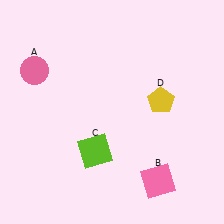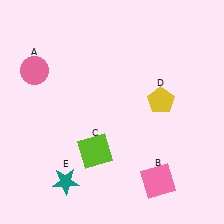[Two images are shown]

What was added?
A teal star (E) was added in Image 2.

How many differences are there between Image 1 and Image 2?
There is 1 difference between the two images.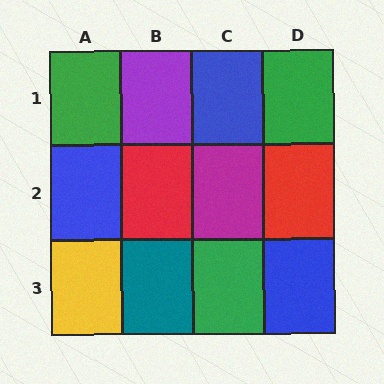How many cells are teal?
1 cell is teal.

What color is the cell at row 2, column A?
Blue.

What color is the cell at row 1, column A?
Green.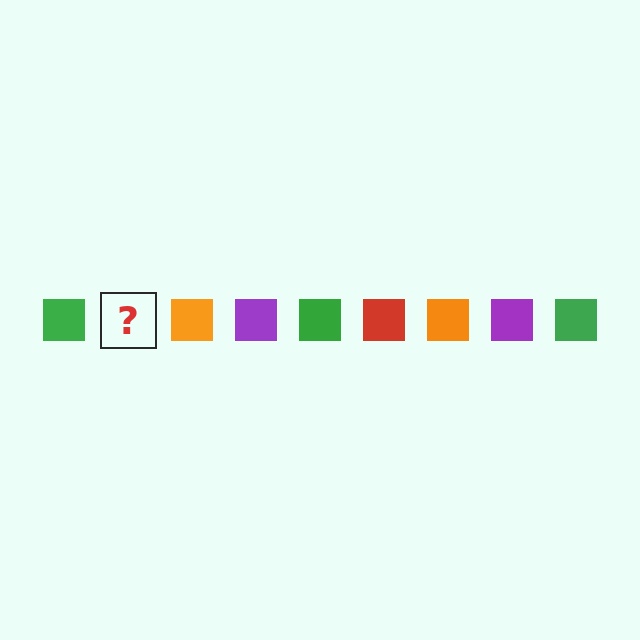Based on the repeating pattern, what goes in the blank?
The blank should be a red square.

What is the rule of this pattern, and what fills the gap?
The rule is that the pattern cycles through green, red, orange, purple squares. The gap should be filled with a red square.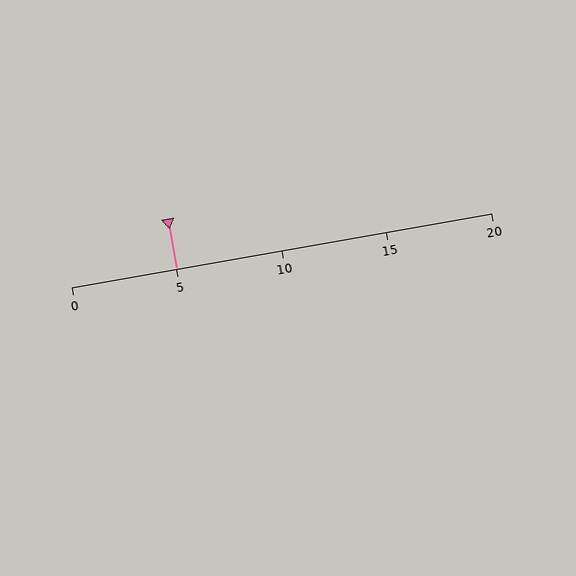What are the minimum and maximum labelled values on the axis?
The axis runs from 0 to 20.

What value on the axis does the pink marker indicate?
The marker indicates approximately 5.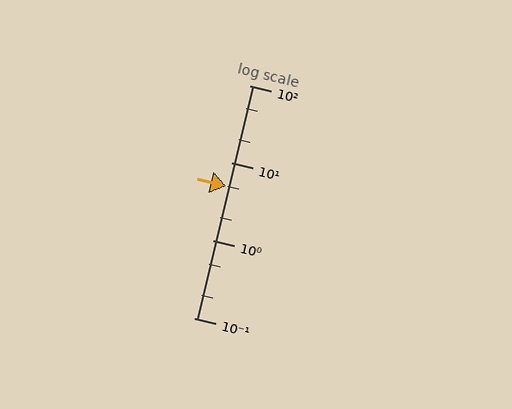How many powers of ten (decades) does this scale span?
The scale spans 3 decades, from 0.1 to 100.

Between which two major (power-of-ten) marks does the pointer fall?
The pointer is between 1 and 10.